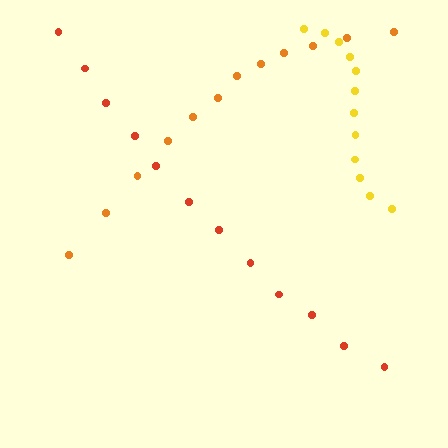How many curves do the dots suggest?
There are 3 distinct paths.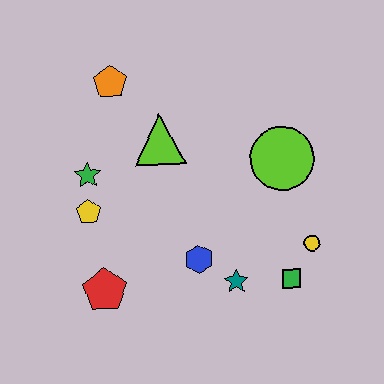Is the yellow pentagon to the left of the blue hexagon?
Yes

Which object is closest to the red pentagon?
The yellow pentagon is closest to the red pentagon.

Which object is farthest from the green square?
The orange pentagon is farthest from the green square.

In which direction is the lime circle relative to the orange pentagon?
The lime circle is to the right of the orange pentagon.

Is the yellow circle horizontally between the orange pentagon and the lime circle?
No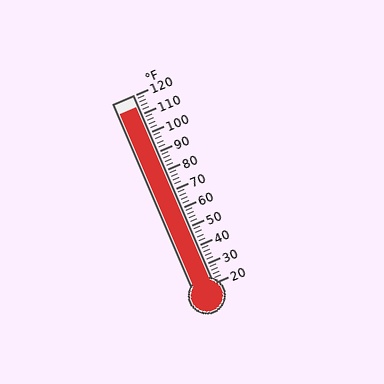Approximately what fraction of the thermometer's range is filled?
The thermometer is filled to approximately 95% of its range.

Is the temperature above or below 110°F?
The temperature is above 110°F.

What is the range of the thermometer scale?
The thermometer scale ranges from 20°F to 120°F.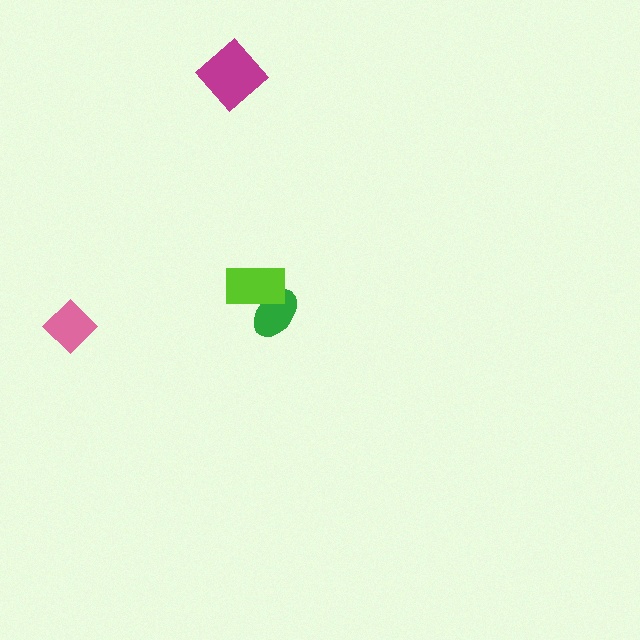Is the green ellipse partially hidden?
Yes, it is partially covered by another shape.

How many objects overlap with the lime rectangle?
1 object overlaps with the lime rectangle.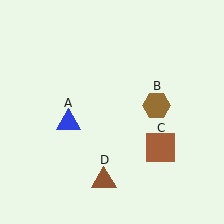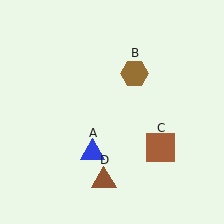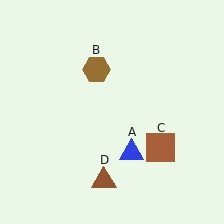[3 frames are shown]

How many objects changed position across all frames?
2 objects changed position: blue triangle (object A), brown hexagon (object B).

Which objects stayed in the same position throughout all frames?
Brown square (object C) and brown triangle (object D) remained stationary.